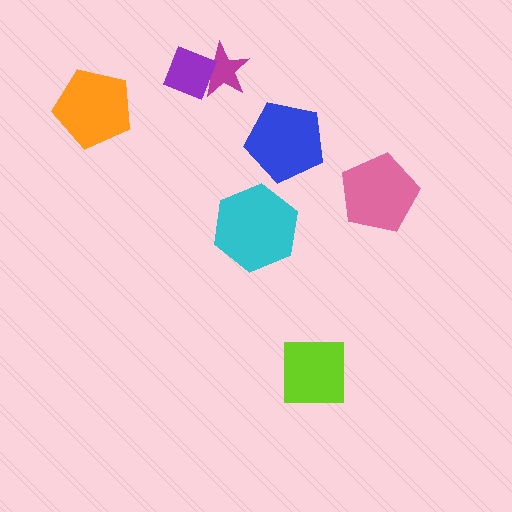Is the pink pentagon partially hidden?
No, no other shape covers it.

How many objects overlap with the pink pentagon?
0 objects overlap with the pink pentagon.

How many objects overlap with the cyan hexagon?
0 objects overlap with the cyan hexagon.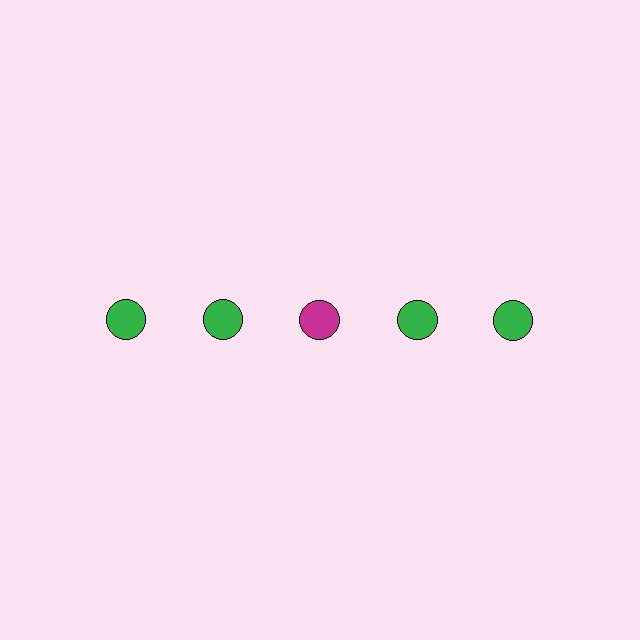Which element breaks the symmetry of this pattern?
The magenta circle in the top row, center column breaks the symmetry. All other shapes are green circles.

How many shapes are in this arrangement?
There are 5 shapes arranged in a grid pattern.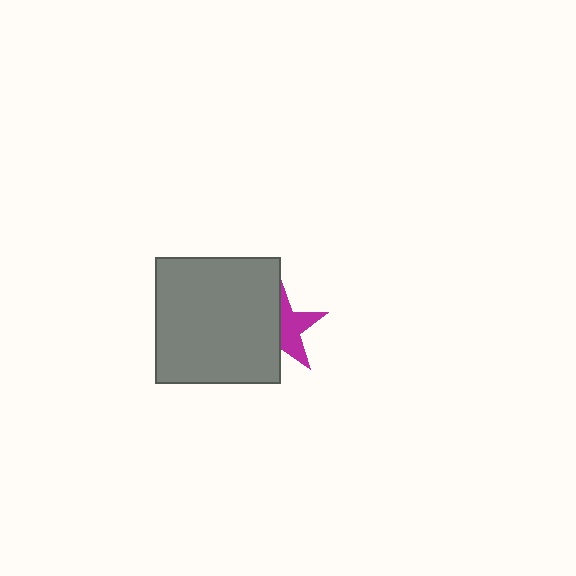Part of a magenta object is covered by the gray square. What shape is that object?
It is a star.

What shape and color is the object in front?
The object in front is a gray square.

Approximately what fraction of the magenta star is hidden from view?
Roughly 52% of the magenta star is hidden behind the gray square.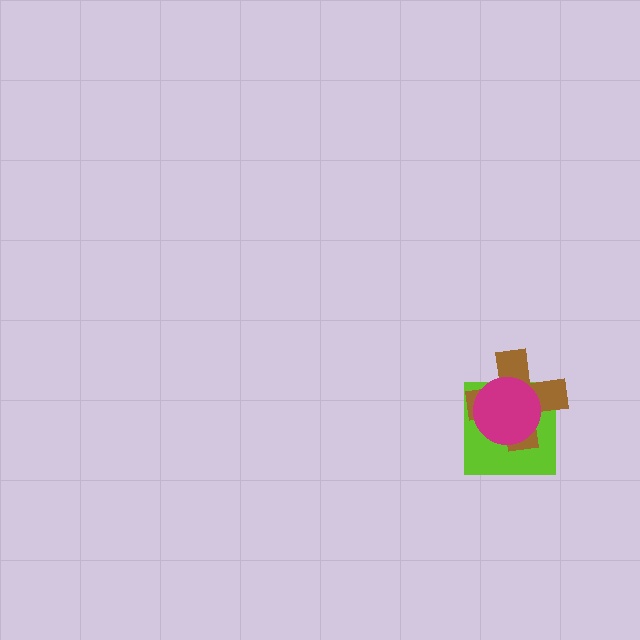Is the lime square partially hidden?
Yes, it is partially covered by another shape.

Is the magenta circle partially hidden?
No, no other shape covers it.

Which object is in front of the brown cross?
The magenta circle is in front of the brown cross.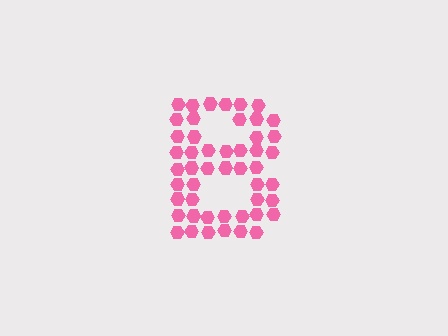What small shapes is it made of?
It is made of small hexagons.